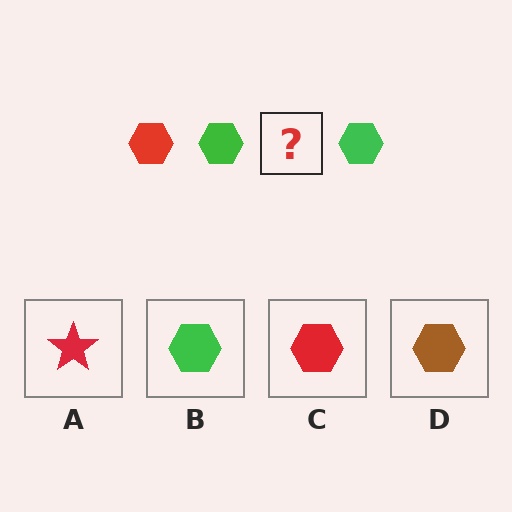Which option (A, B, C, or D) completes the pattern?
C.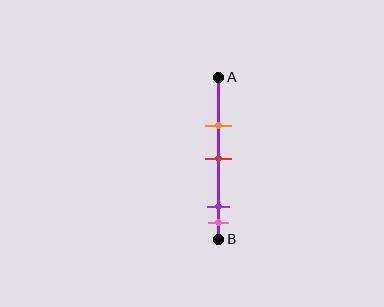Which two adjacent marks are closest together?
The purple and pink marks are the closest adjacent pair.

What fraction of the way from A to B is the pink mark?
The pink mark is approximately 90% (0.9) of the way from A to B.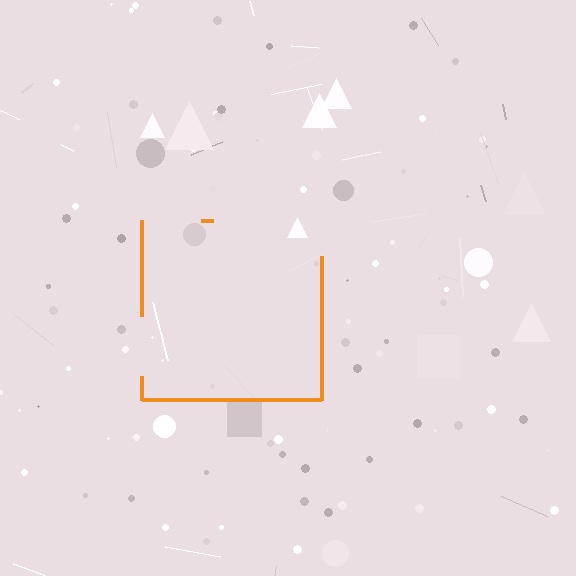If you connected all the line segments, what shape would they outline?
They would outline a square.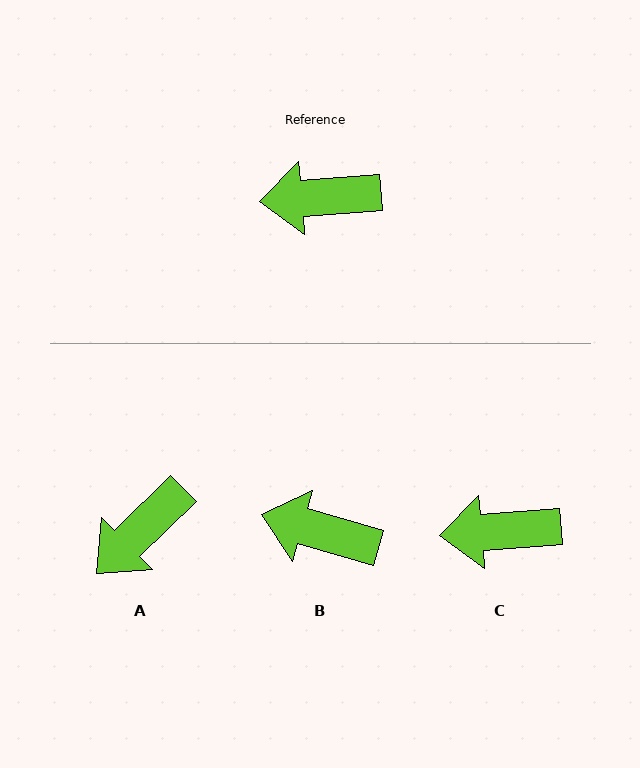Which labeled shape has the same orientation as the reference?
C.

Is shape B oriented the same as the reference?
No, it is off by about 20 degrees.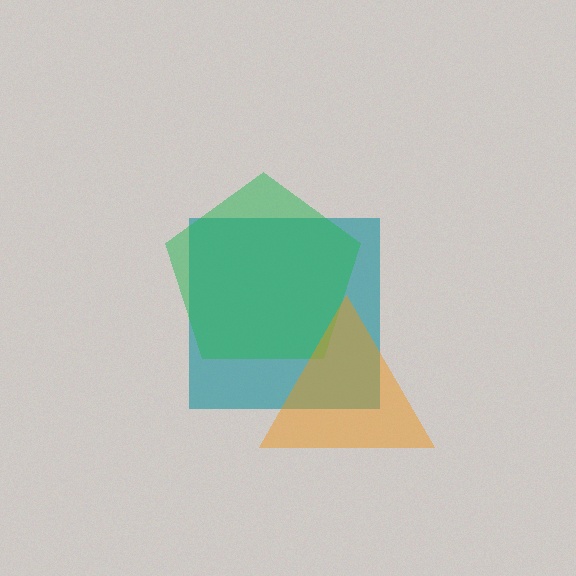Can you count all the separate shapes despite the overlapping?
Yes, there are 3 separate shapes.